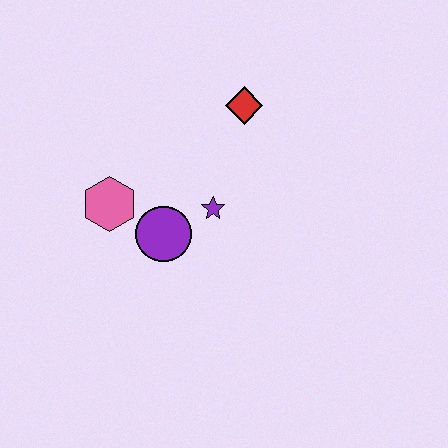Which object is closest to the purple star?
The purple circle is closest to the purple star.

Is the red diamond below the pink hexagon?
No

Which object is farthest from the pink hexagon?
The red diamond is farthest from the pink hexagon.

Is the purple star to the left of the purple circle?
No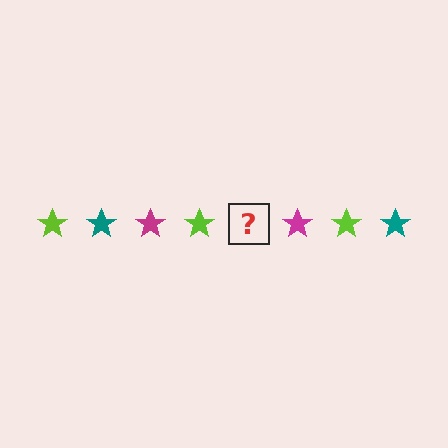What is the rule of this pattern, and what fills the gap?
The rule is that the pattern cycles through lime, teal, magenta stars. The gap should be filled with a teal star.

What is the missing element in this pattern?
The missing element is a teal star.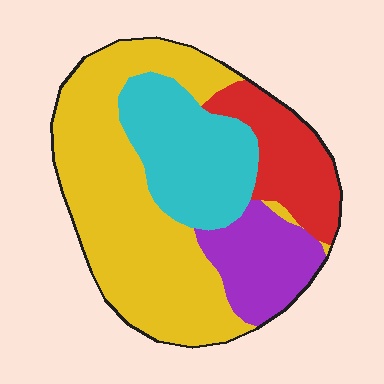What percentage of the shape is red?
Red takes up about one sixth (1/6) of the shape.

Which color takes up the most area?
Yellow, at roughly 50%.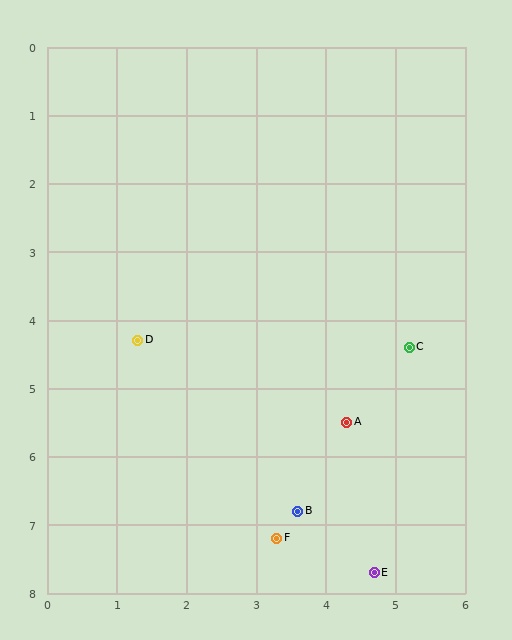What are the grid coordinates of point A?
Point A is at approximately (4.3, 5.5).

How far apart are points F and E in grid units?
Points F and E are about 1.5 grid units apart.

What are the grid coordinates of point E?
Point E is at approximately (4.7, 7.7).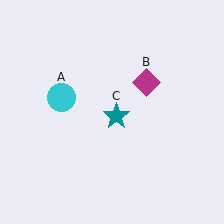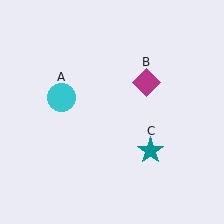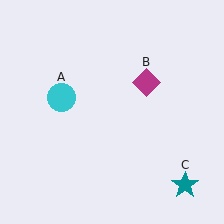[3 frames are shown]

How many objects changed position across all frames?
1 object changed position: teal star (object C).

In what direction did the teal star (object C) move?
The teal star (object C) moved down and to the right.